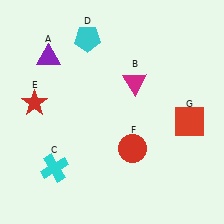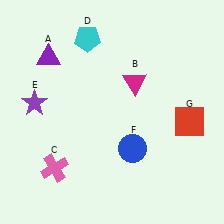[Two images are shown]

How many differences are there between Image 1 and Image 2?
There are 3 differences between the two images.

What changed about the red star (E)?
In Image 1, E is red. In Image 2, it changed to purple.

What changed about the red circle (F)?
In Image 1, F is red. In Image 2, it changed to blue.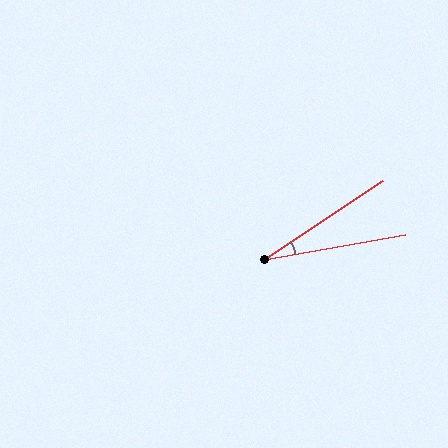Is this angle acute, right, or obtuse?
It is acute.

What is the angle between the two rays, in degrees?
Approximately 24 degrees.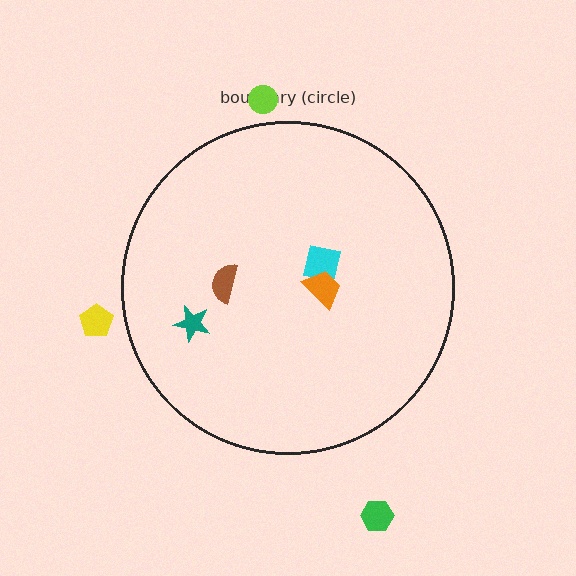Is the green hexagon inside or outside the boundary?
Outside.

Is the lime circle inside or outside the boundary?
Outside.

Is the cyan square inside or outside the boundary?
Inside.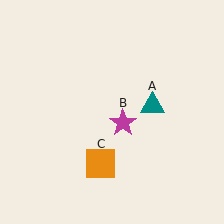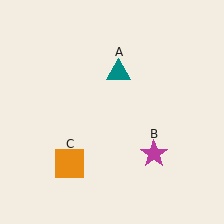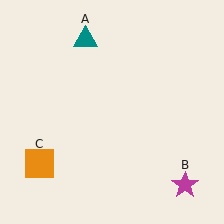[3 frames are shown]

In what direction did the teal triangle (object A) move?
The teal triangle (object A) moved up and to the left.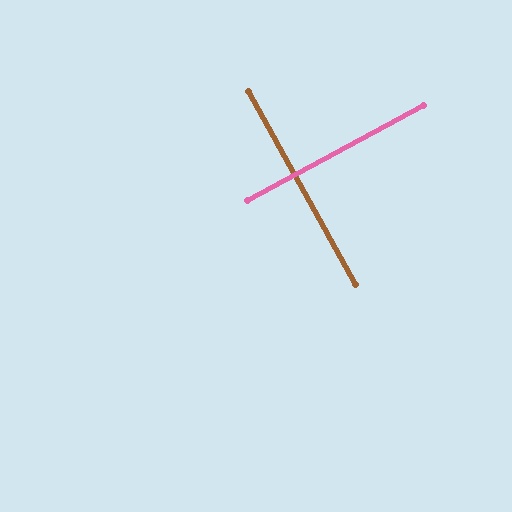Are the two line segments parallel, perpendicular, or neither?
Perpendicular — they meet at approximately 89°.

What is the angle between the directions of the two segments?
Approximately 89 degrees.